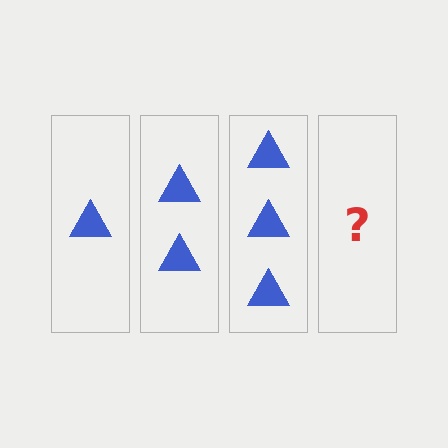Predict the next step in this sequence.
The next step is 4 triangles.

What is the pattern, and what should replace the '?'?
The pattern is that each step adds one more triangle. The '?' should be 4 triangles.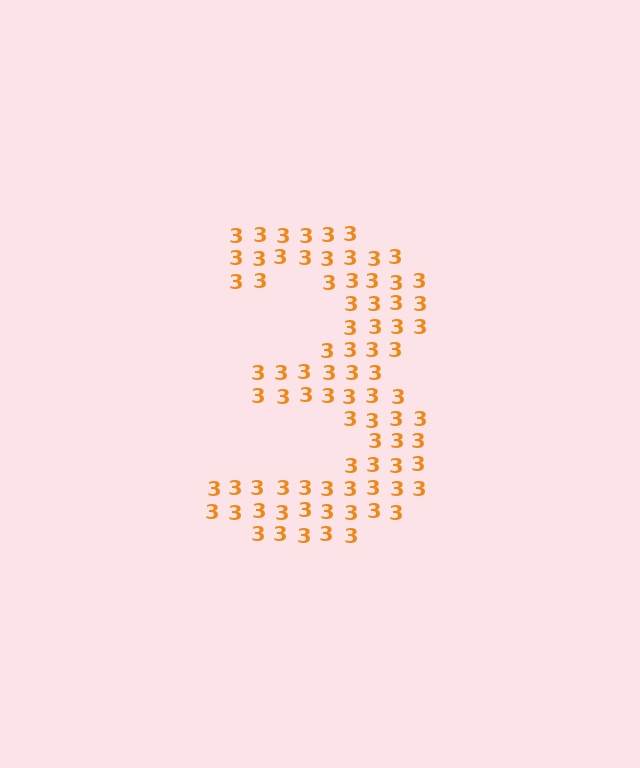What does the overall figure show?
The overall figure shows the digit 3.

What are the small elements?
The small elements are digit 3's.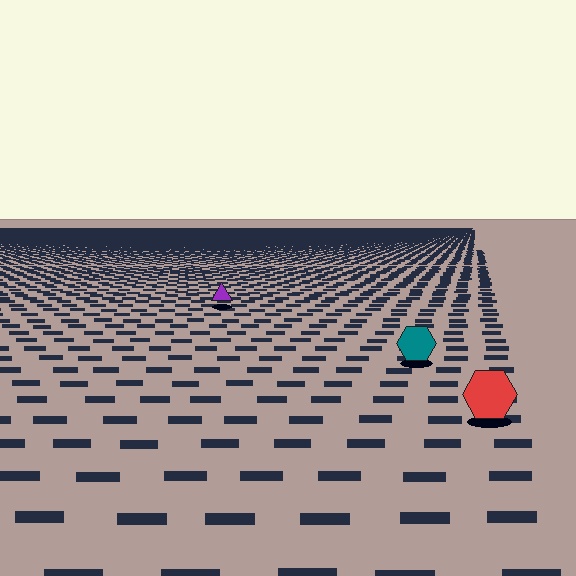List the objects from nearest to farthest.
From nearest to farthest: the red hexagon, the teal hexagon, the purple triangle.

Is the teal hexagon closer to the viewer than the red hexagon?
No. The red hexagon is closer — you can tell from the texture gradient: the ground texture is coarser near it.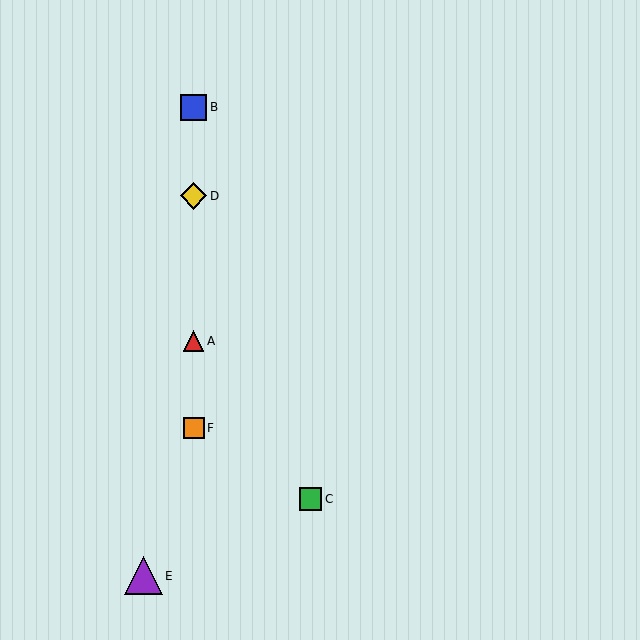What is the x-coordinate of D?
Object D is at x≈194.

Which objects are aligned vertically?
Objects A, B, D, F are aligned vertically.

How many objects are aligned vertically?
4 objects (A, B, D, F) are aligned vertically.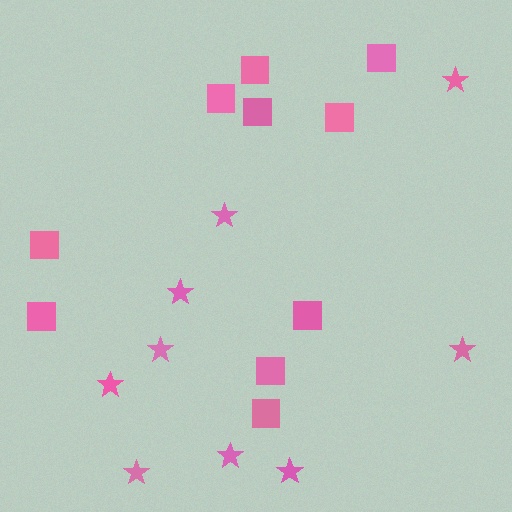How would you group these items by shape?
There are 2 groups: one group of squares (10) and one group of stars (9).